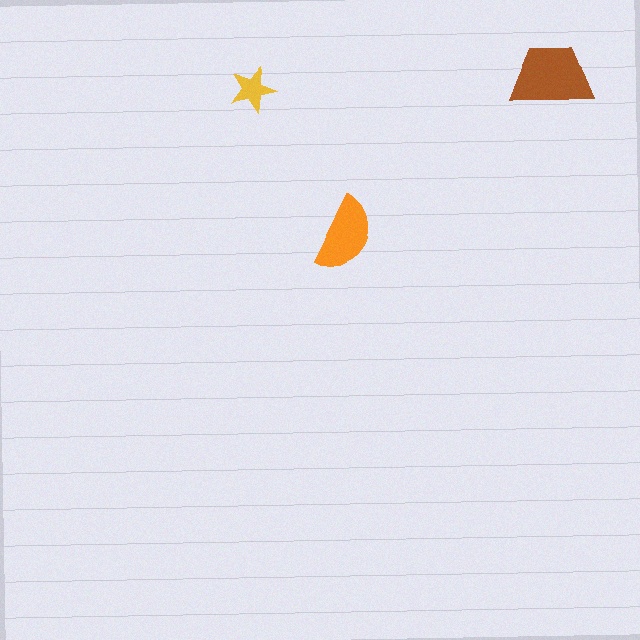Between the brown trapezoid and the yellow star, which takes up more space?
The brown trapezoid.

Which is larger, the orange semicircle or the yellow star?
The orange semicircle.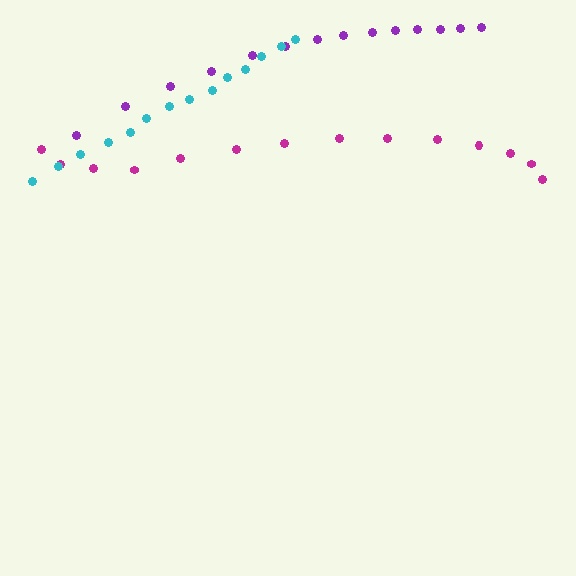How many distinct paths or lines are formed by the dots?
There are 3 distinct paths.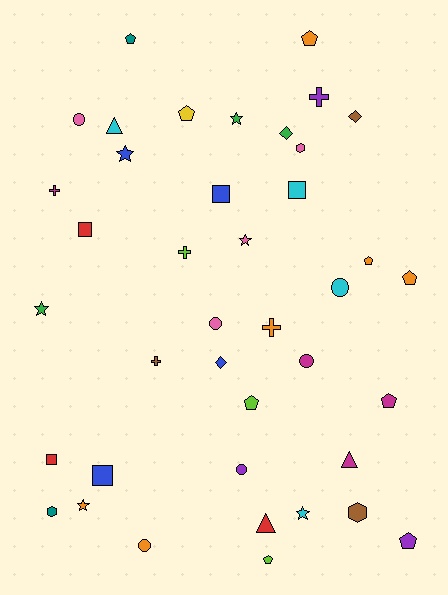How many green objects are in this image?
There are 3 green objects.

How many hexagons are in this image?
There are 3 hexagons.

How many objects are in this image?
There are 40 objects.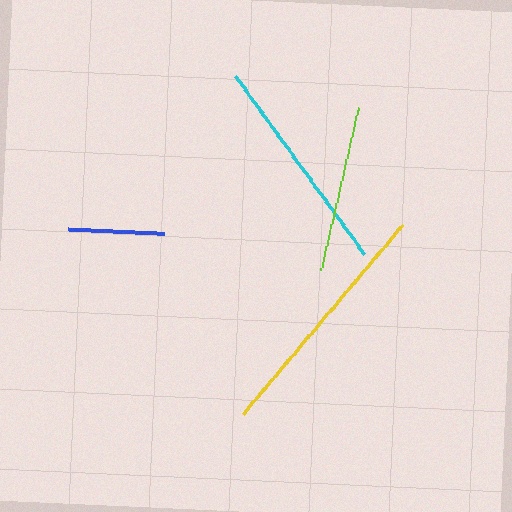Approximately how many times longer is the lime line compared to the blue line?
The lime line is approximately 1.7 times the length of the blue line.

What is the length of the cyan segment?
The cyan segment is approximately 220 pixels long.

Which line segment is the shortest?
The blue line is the shortest at approximately 96 pixels.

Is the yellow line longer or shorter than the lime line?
The yellow line is longer than the lime line.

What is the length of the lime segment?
The lime segment is approximately 167 pixels long.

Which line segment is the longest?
The yellow line is the longest at approximately 248 pixels.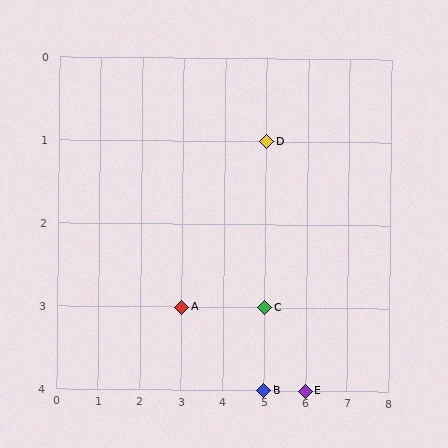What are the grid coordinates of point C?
Point C is at grid coordinates (5, 3).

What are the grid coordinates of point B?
Point B is at grid coordinates (5, 4).